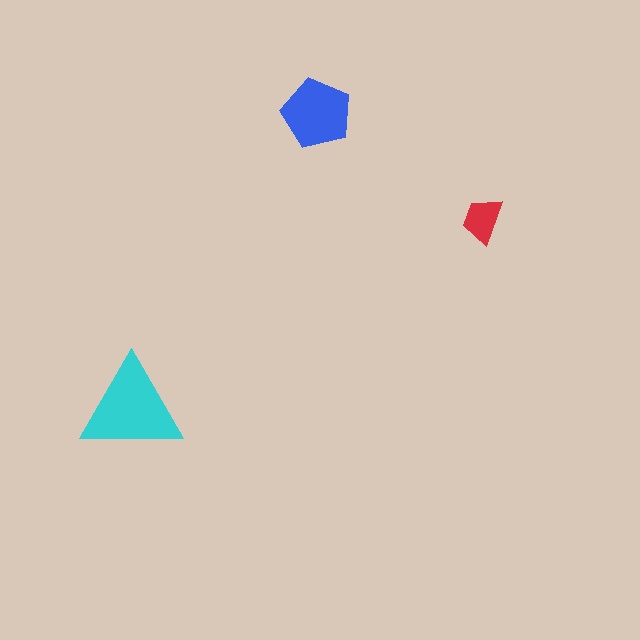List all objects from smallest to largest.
The red trapezoid, the blue pentagon, the cyan triangle.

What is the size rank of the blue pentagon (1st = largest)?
2nd.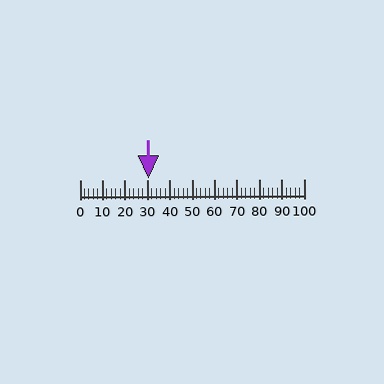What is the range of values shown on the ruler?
The ruler shows values from 0 to 100.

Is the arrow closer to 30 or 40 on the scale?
The arrow is closer to 30.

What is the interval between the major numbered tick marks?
The major tick marks are spaced 10 units apart.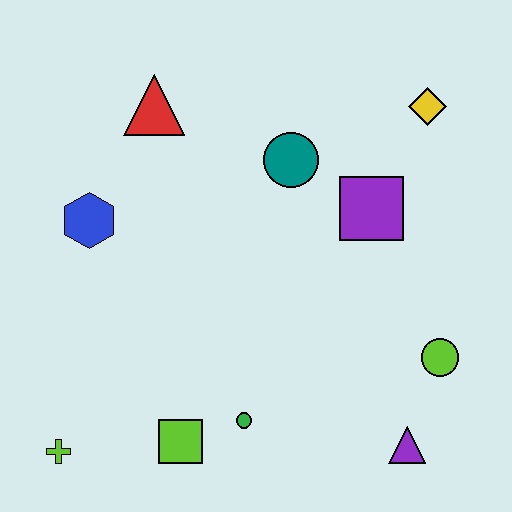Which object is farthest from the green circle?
The yellow diamond is farthest from the green circle.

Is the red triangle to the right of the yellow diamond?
No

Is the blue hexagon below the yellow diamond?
Yes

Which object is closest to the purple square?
The teal circle is closest to the purple square.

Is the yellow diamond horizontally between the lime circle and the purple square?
Yes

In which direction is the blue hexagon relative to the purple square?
The blue hexagon is to the left of the purple square.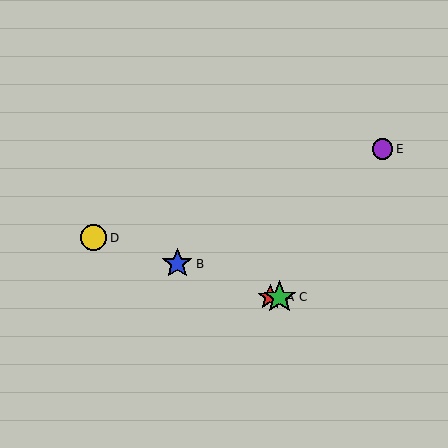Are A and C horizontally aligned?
Yes, both are at y≈297.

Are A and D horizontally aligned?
No, A is at y≈297 and D is at y≈238.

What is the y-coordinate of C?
Object C is at y≈297.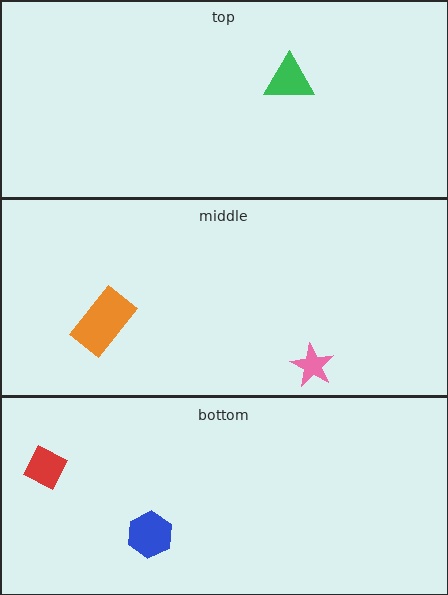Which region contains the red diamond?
The bottom region.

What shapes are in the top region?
The green triangle.